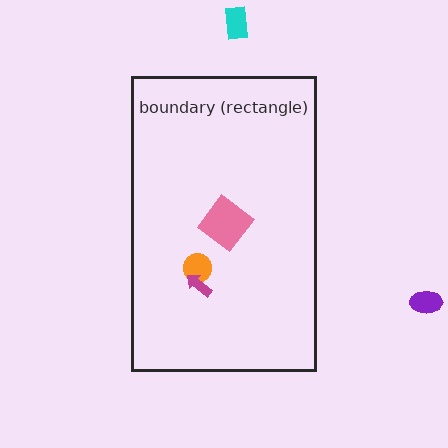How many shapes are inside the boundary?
3 inside, 2 outside.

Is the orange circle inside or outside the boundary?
Inside.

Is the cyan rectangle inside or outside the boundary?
Outside.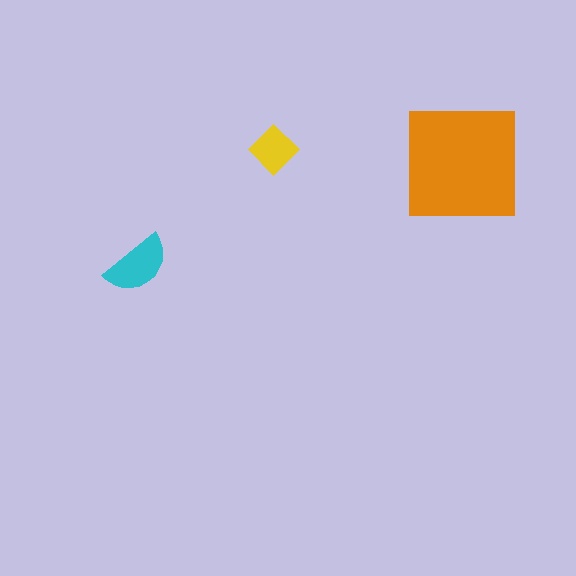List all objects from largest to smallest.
The orange square, the cyan semicircle, the yellow diamond.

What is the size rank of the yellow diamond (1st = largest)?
3rd.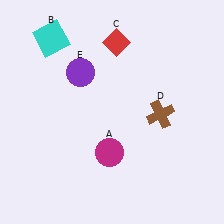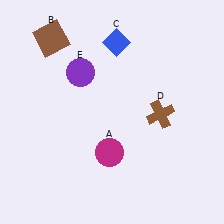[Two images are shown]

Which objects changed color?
B changed from cyan to brown. C changed from red to blue.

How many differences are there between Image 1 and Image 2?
There are 2 differences between the two images.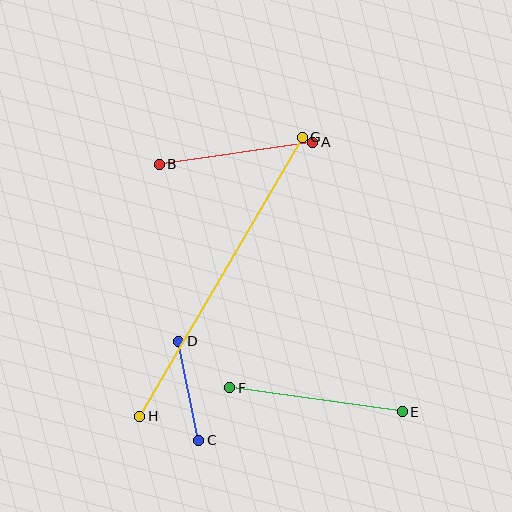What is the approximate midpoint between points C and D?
The midpoint is at approximately (189, 391) pixels.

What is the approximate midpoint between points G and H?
The midpoint is at approximately (221, 277) pixels.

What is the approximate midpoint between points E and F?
The midpoint is at approximately (316, 400) pixels.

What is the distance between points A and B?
The distance is approximately 155 pixels.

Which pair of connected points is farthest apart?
Points G and H are farthest apart.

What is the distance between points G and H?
The distance is approximately 323 pixels.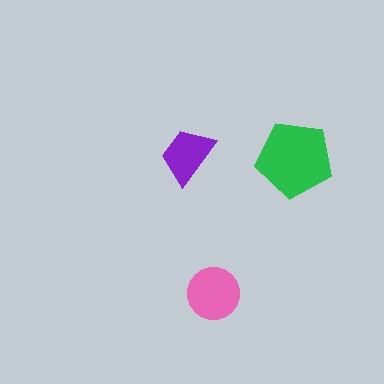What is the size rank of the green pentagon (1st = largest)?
1st.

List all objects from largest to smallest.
The green pentagon, the pink circle, the purple trapezoid.